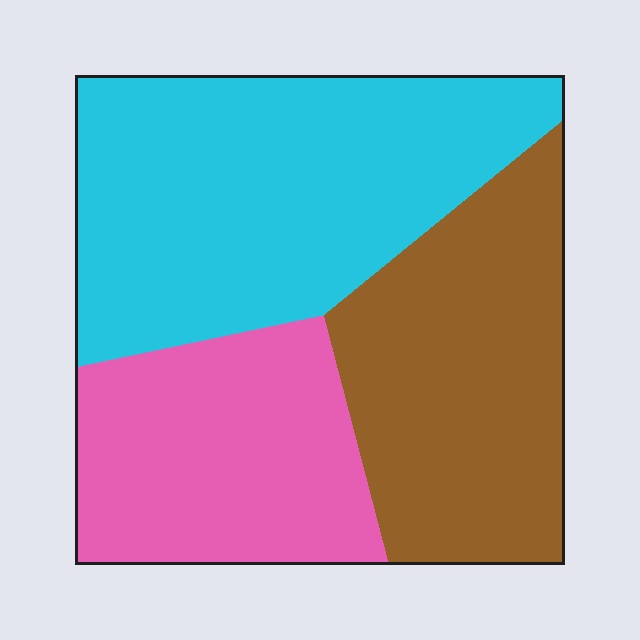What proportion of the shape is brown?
Brown takes up about one third (1/3) of the shape.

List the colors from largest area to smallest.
From largest to smallest: cyan, brown, pink.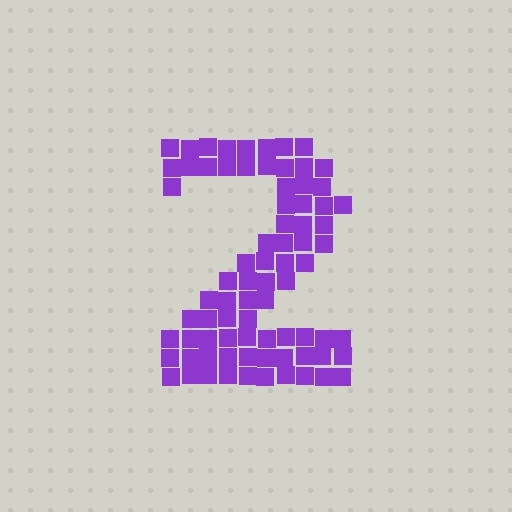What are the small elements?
The small elements are squares.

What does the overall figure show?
The overall figure shows the digit 2.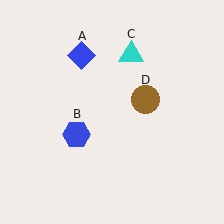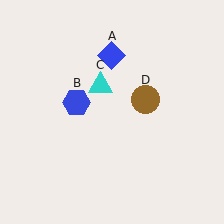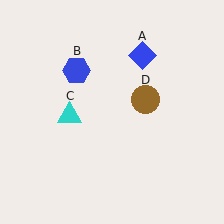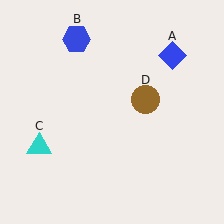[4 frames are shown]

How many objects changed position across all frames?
3 objects changed position: blue diamond (object A), blue hexagon (object B), cyan triangle (object C).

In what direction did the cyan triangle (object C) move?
The cyan triangle (object C) moved down and to the left.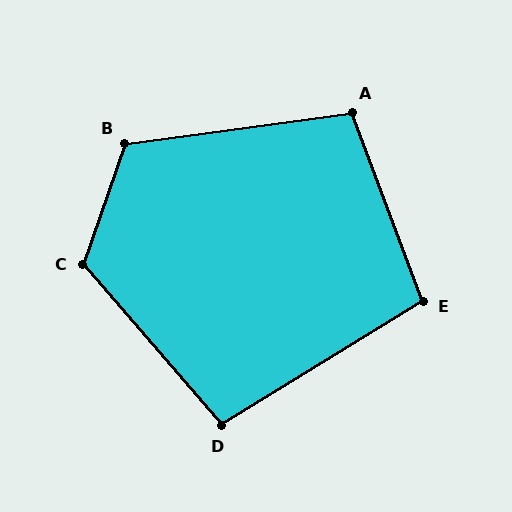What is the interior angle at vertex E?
Approximately 101 degrees (obtuse).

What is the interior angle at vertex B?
Approximately 117 degrees (obtuse).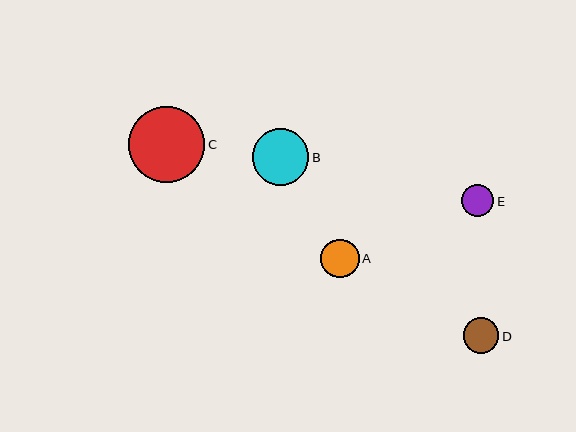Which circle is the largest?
Circle C is the largest with a size of approximately 76 pixels.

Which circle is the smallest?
Circle E is the smallest with a size of approximately 32 pixels.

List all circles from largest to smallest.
From largest to smallest: C, B, A, D, E.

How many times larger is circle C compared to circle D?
Circle C is approximately 2.1 times the size of circle D.